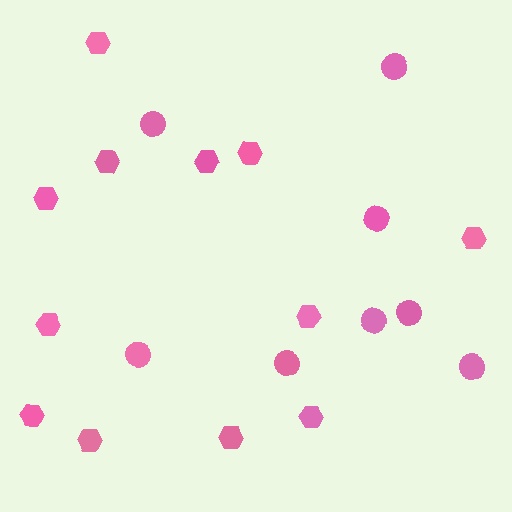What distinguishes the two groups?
There are 2 groups: one group of hexagons (12) and one group of circles (8).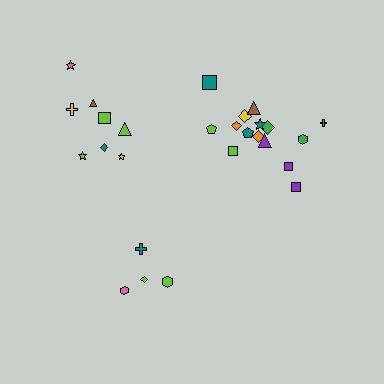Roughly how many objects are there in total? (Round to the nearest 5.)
Roughly 25 objects in total.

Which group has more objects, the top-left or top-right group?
The top-right group.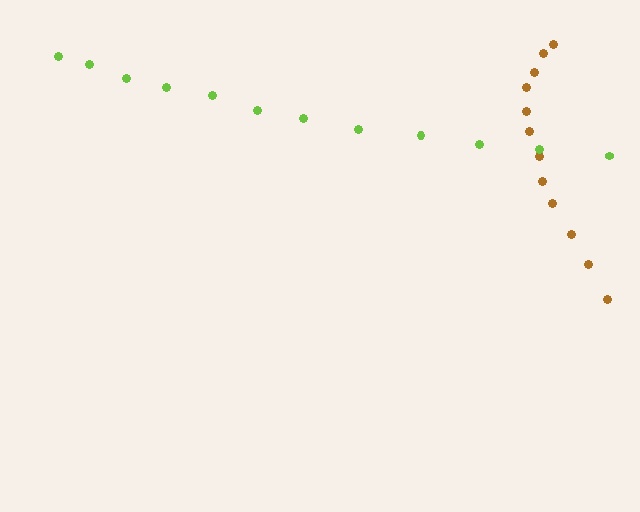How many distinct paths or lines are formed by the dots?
There are 2 distinct paths.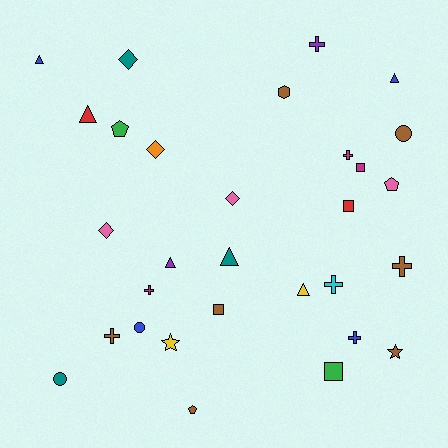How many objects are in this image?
There are 30 objects.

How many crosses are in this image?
There are 7 crosses.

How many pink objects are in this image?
There are 3 pink objects.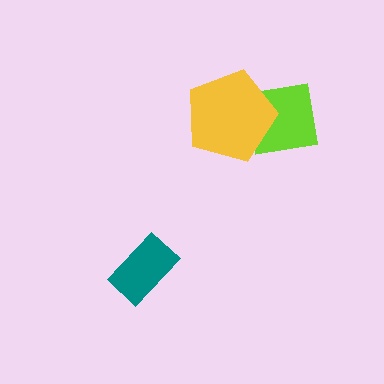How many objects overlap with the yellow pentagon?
1 object overlaps with the yellow pentagon.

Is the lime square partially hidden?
Yes, it is partially covered by another shape.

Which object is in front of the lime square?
The yellow pentagon is in front of the lime square.